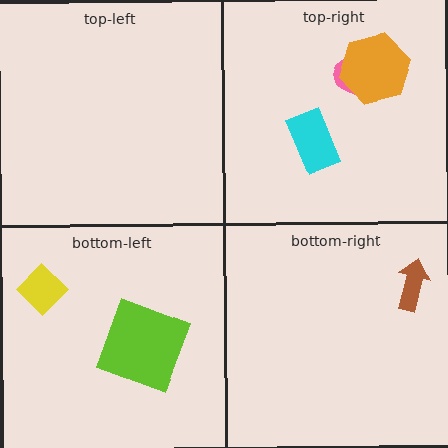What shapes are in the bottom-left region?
The yellow diamond, the lime square.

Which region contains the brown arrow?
The bottom-right region.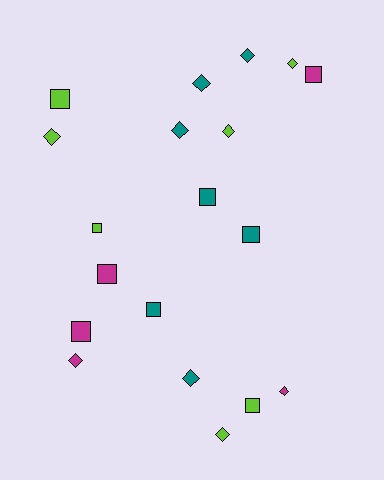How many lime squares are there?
There are 3 lime squares.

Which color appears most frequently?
Teal, with 7 objects.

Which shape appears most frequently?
Diamond, with 10 objects.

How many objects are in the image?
There are 19 objects.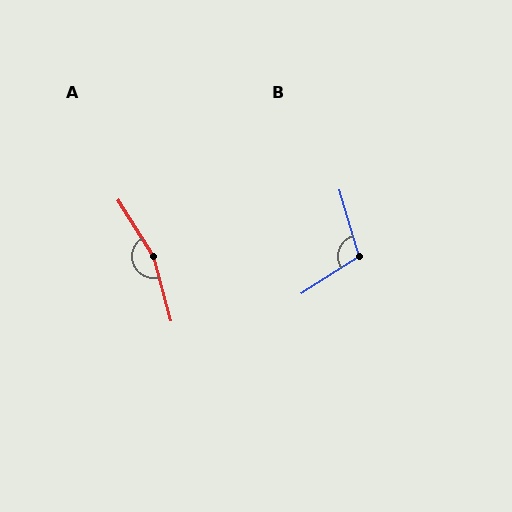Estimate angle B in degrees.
Approximately 106 degrees.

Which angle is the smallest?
B, at approximately 106 degrees.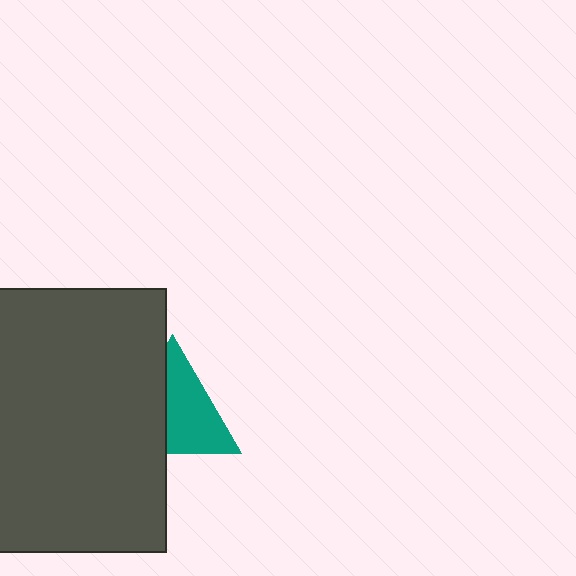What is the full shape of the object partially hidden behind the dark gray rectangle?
The partially hidden object is a teal triangle.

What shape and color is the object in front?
The object in front is a dark gray rectangle.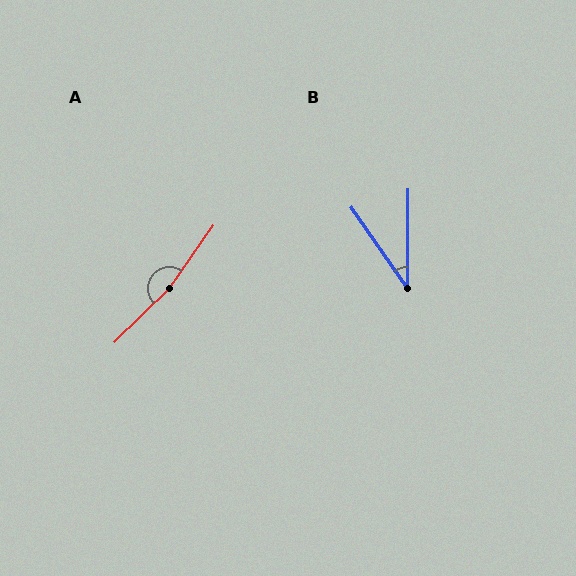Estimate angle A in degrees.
Approximately 169 degrees.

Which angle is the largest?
A, at approximately 169 degrees.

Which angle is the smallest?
B, at approximately 35 degrees.